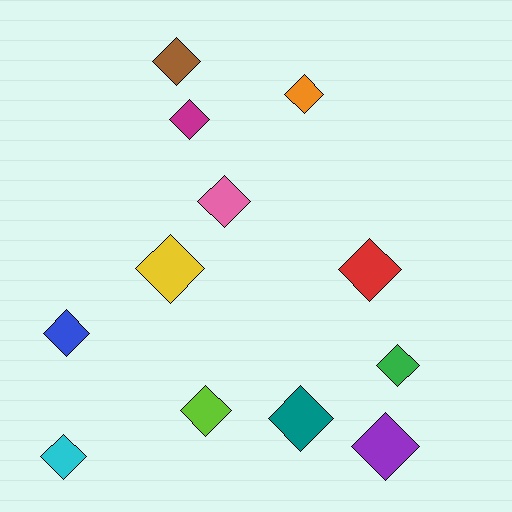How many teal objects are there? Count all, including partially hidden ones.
There is 1 teal object.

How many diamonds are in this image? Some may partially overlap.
There are 12 diamonds.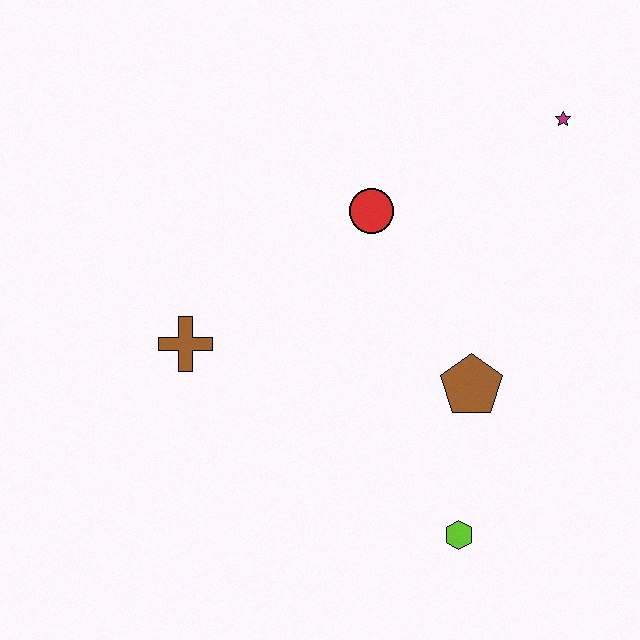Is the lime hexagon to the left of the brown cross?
No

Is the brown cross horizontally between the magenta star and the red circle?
No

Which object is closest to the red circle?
The brown pentagon is closest to the red circle.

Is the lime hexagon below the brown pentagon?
Yes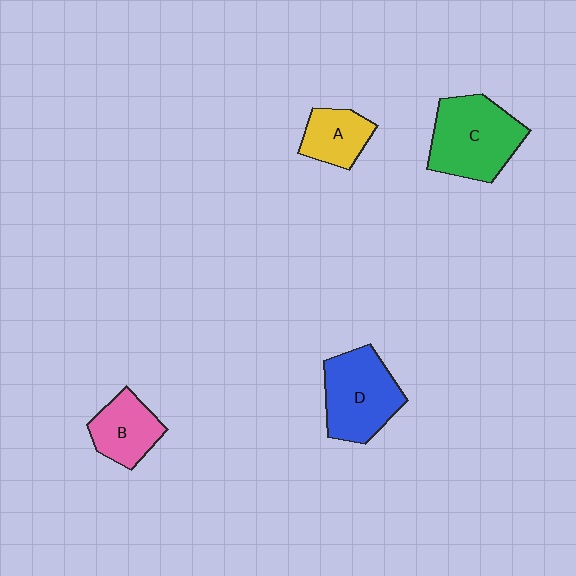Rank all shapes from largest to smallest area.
From largest to smallest: C (green), D (blue), B (pink), A (yellow).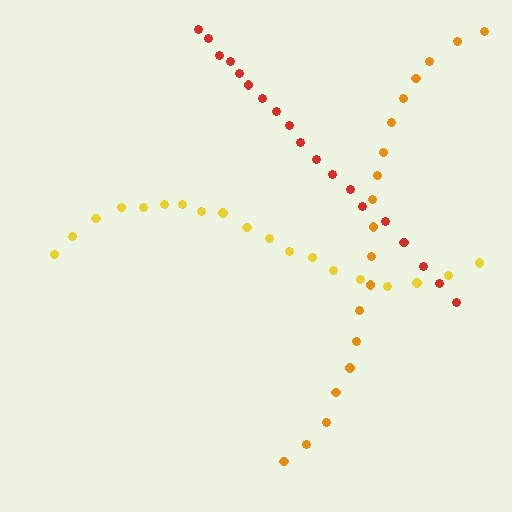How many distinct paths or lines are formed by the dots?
There are 3 distinct paths.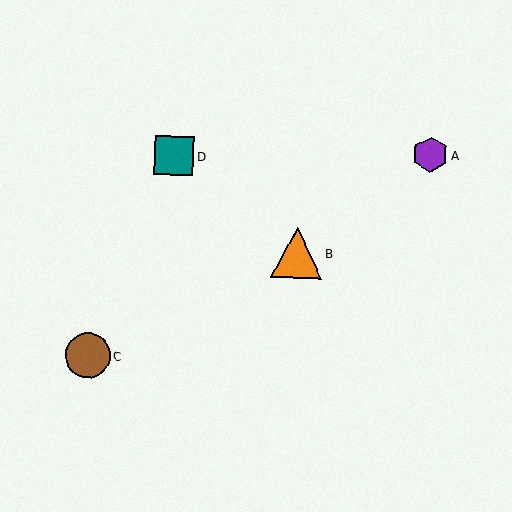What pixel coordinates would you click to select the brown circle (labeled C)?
Click at (88, 356) to select the brown circle C.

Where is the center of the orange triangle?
The center of the orange triangle is at (297, 253).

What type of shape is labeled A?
Shape A is a purple hexagon.